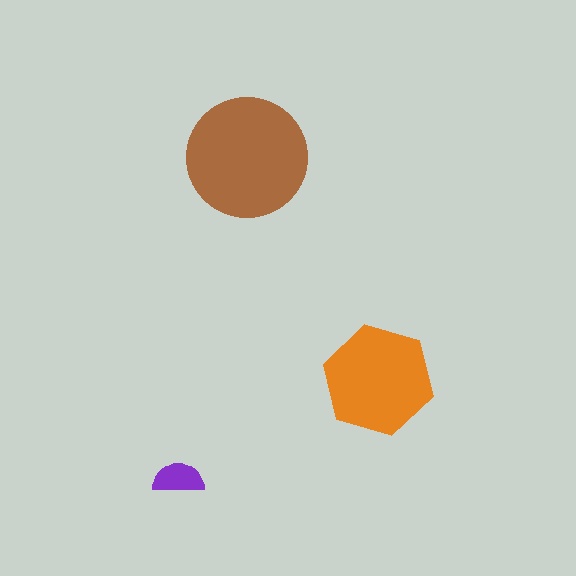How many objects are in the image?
There are 3 objects in the image.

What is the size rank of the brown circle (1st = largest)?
1st.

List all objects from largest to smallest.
The brown circle, the orange hexagon, the purple semicircle.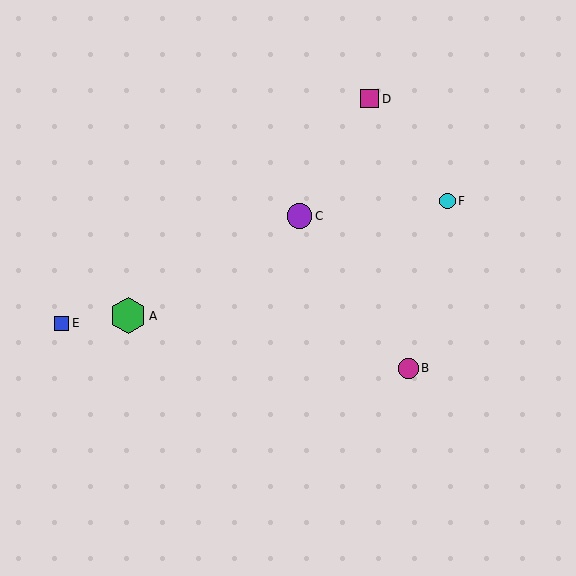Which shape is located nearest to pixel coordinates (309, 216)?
The purple circle (labeled C) at (300, 216) is nearest to that location.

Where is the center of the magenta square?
The center of the magenta square is at (370, 99).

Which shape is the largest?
The green hexagon (labeled A) is the largest.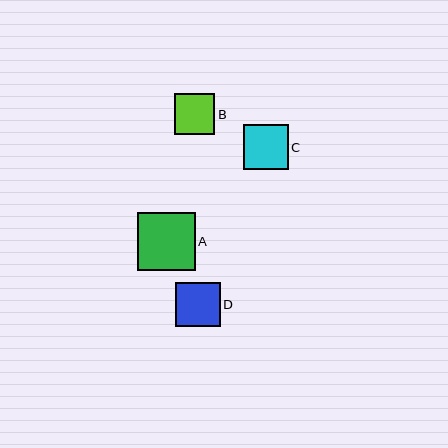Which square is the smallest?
Square B is the smallest with a size of approximately 40 pixels.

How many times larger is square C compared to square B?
Square C is approximately 1.1 times the size of square B.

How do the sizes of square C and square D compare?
Square C and square D are approximately the same size.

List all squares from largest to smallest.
From largest to smallest: A, C, D, B.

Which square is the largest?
Square A is the largest with a size of approximately 58 pixels.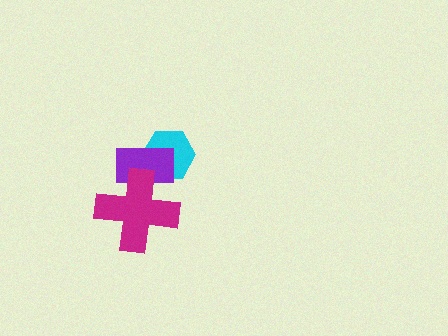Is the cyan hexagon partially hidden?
Yes, it is partially covered by another shape.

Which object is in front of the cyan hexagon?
The purple rectangle is in front of the cyan hexagon.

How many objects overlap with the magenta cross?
1 object overlaps with the magenta cross.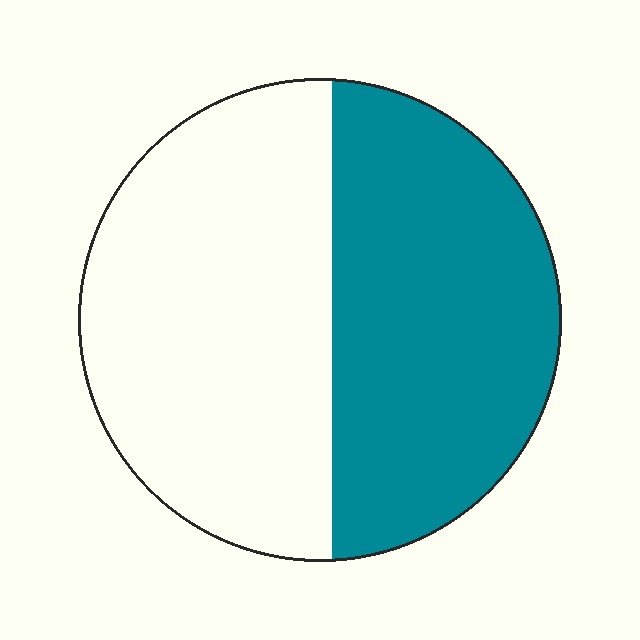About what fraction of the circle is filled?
About one half (1/2).